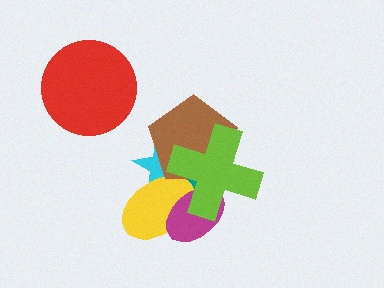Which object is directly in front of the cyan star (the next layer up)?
The yellow ellipse is directly in front of the cyan star.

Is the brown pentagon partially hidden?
Yes, it is partially covered by another shape.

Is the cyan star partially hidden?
Yes, it is partially covered by another shape.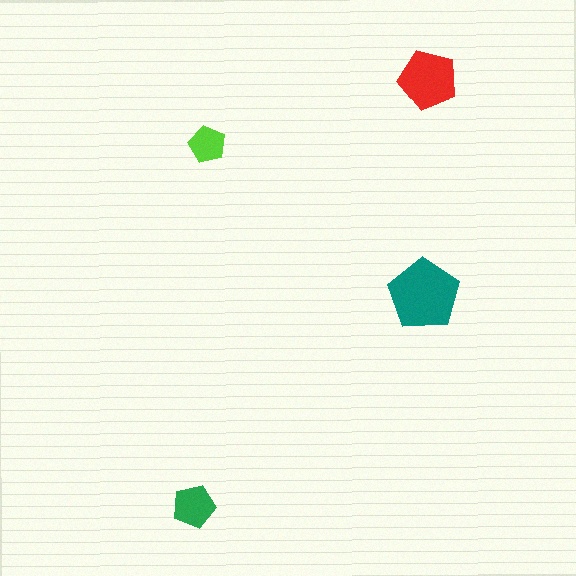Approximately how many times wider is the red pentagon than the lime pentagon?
About 1.5 times wider.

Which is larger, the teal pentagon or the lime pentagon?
The teal one.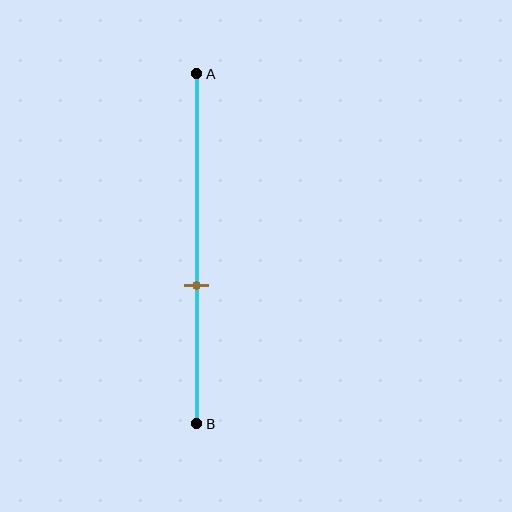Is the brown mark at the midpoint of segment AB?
No, the mark is at about 60% from A, not at the 50% midpoint.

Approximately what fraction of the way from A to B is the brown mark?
The brown mark is approximately 60% of the way from A to B.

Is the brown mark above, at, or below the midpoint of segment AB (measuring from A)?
The brown mark is below the midpoint of segment AB.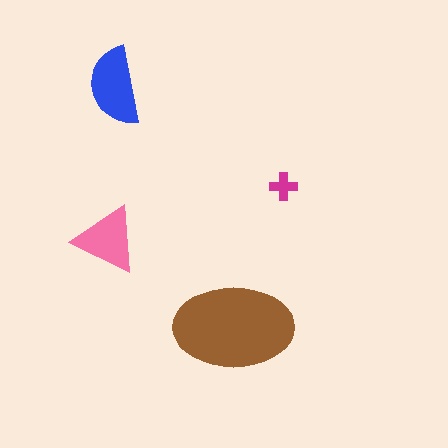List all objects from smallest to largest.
The magenta cross, the pink triangle, the blue semicircle, the brown ellipse.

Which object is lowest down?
The brown ellipse is bottommost.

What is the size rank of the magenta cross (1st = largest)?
4th.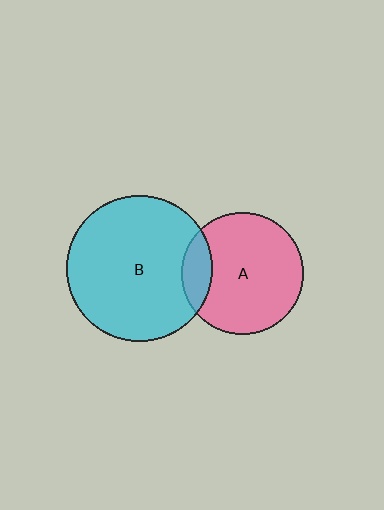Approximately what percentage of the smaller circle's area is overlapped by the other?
Approximately 15%.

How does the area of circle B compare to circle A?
Approximately 1.4 times.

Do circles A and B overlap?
Yes.